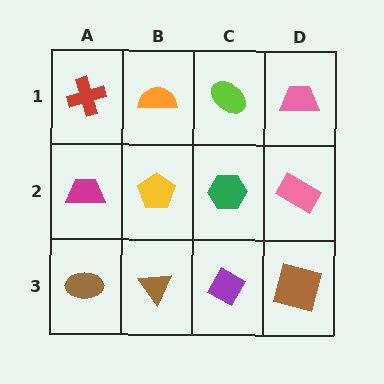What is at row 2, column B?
A yellow pentagon.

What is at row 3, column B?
A brown triangle.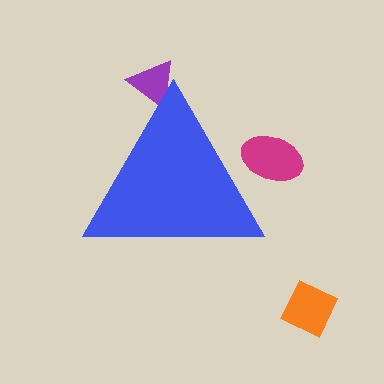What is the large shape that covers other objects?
A blue triangle.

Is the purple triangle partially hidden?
Yes, the purple triangle is partially hidden behind the blue triangle.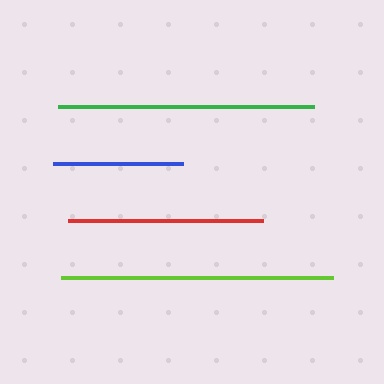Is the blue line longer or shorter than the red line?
The red line is longer than the blue line.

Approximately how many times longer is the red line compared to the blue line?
The red line is approximately 1.5 times the length of the blue line.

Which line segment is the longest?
The lime line is the longest at approximately 271 pixels.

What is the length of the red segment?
The red segment is approximately 195 pixels long.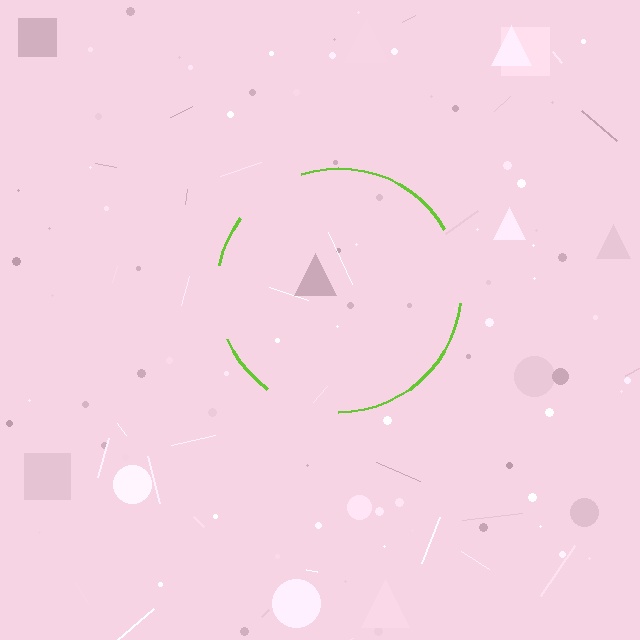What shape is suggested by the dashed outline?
The dashed outline suggests a circle.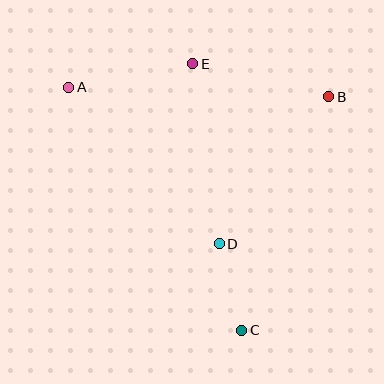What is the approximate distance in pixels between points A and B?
The distance between A and B is approximately 260 pixels.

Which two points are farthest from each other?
Points A and C are farthest from each other.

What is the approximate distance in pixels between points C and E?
The distance between C and E is approximately 271 pixels.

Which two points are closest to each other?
Points C and D are closest to each other.